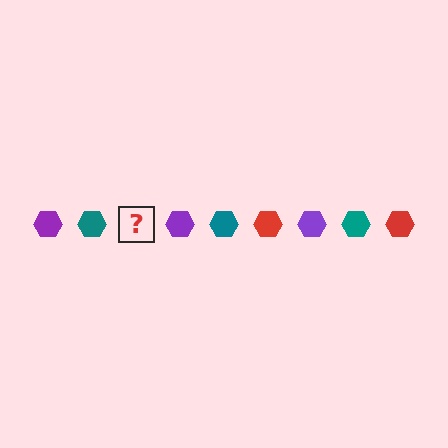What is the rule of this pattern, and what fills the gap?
The rule is that the pattern cycles through purple, teal, red hexagons. The gap should be filled with a red hexagon.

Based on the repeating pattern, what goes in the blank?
The blank should be a red hexagon.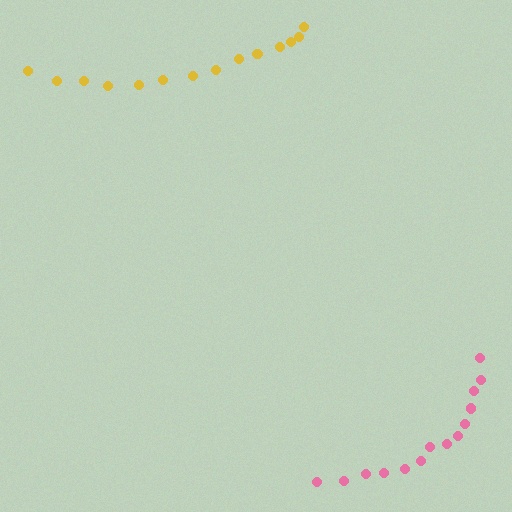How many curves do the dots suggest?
There are 2 distinct paths.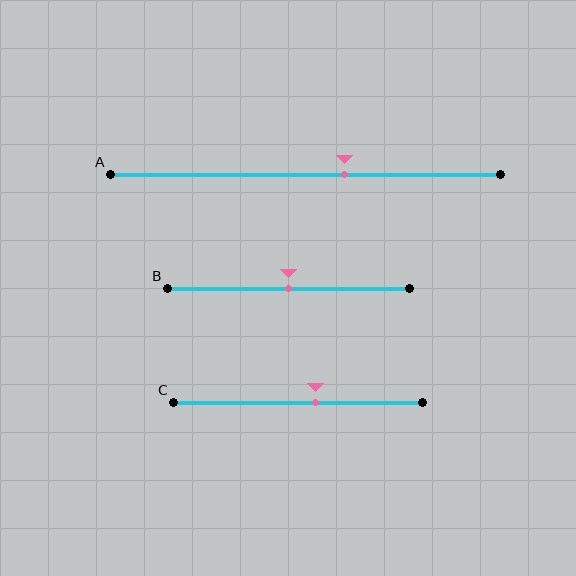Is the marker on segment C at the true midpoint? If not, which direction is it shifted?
No, the marker on segment C is shifted to the right by about 7% of the segment length.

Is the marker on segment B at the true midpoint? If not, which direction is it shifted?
Yes, the marker on segment B is at the true midpoint.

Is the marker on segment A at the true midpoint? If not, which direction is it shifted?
No, the marker on segment A is shifted to the right by about 10% of the segment length.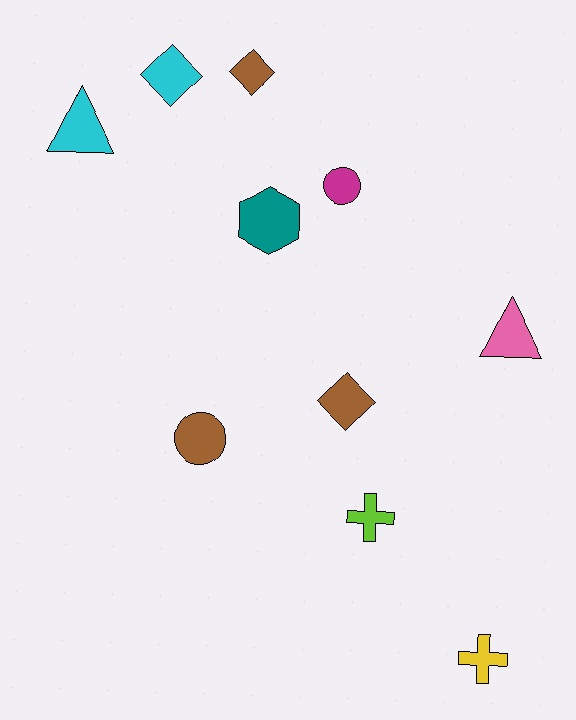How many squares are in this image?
There are no squares.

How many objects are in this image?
There are 10 objects.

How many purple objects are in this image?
There are no purple objects.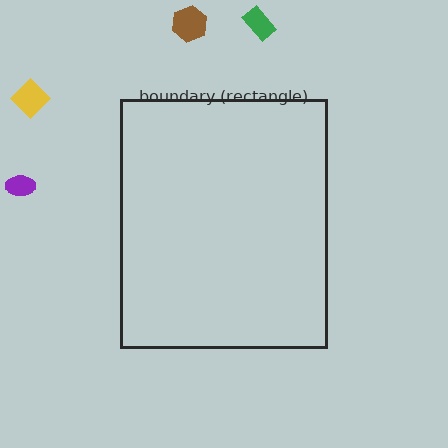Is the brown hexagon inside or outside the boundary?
Outside.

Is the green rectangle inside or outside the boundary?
Outside.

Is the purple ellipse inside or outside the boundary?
Outside.